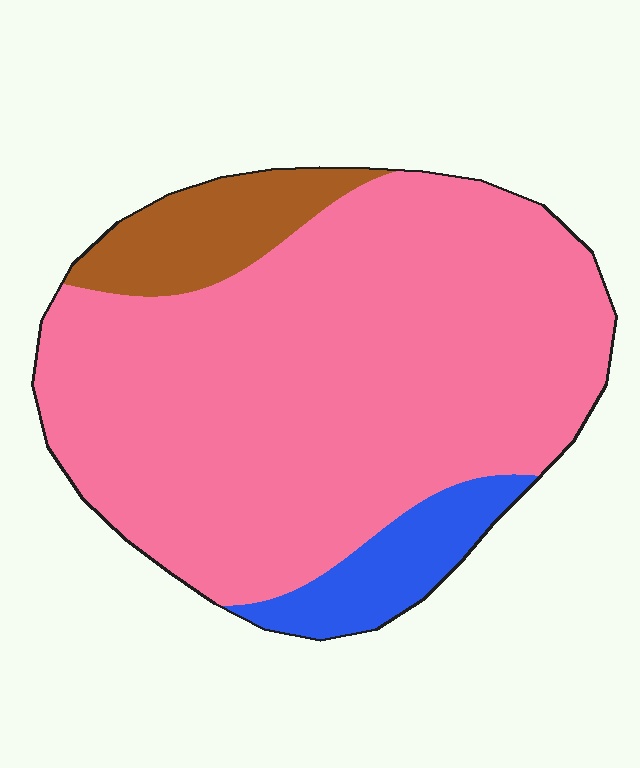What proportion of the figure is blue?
Blue takes up about one tenth (1/10) of the figure.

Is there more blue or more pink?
Pink.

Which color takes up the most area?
Pink, at roughly 80%.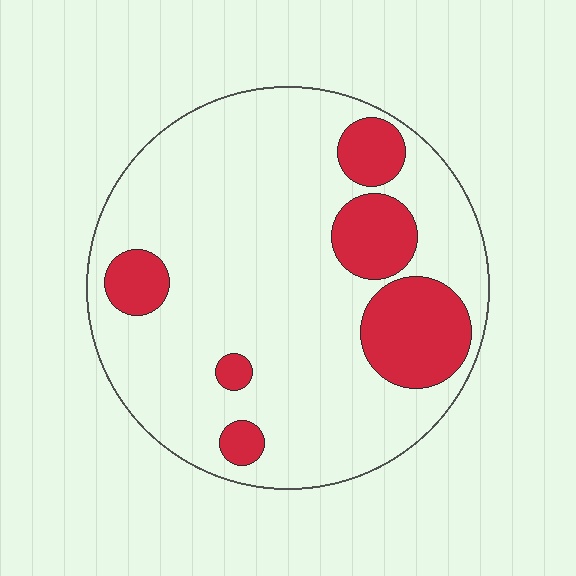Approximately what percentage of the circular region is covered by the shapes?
Approximately 20%.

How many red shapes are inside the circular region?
6.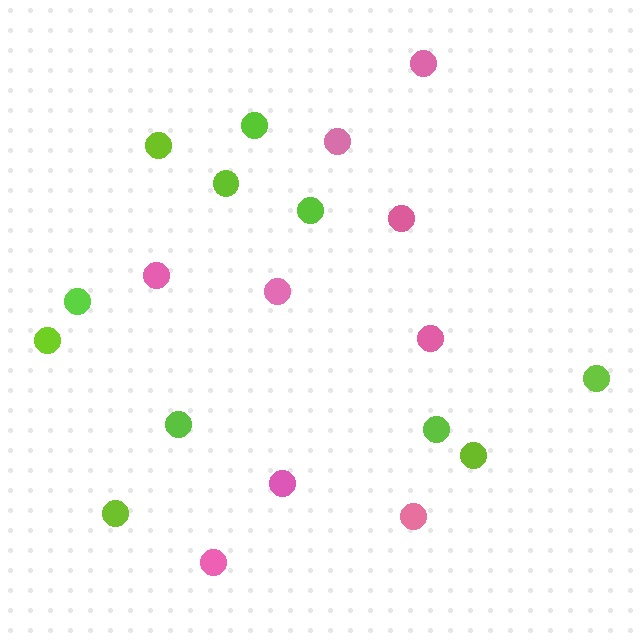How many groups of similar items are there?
There are 2 groups: one group of lime circles (11) and one group of pink circles (9).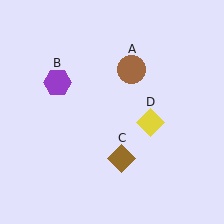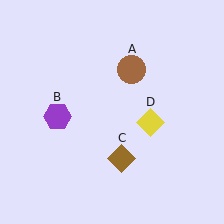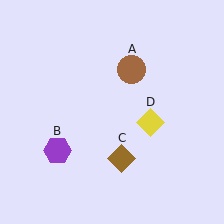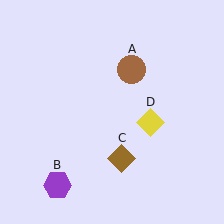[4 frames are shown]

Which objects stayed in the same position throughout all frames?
Brown circle (object A) and brown diamond (object C) and yellow diamond (object D) remained stationary.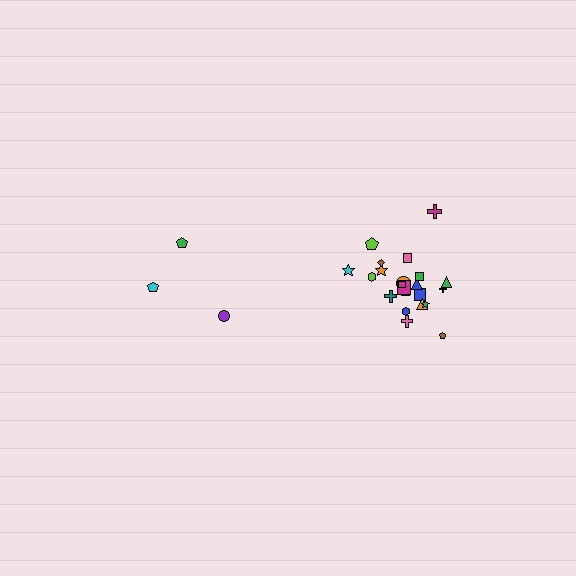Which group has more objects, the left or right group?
The right group.